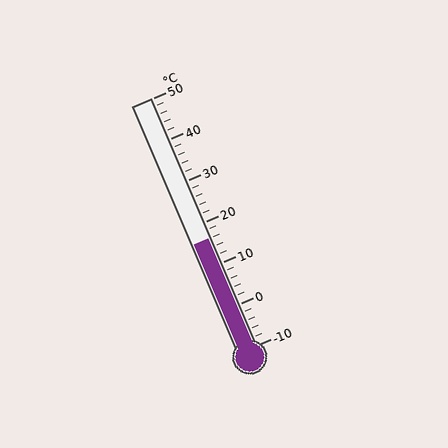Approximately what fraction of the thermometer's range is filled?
The thermometer is filled to approximately 45% of its range.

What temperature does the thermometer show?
The thermometer shows approximately 16°C.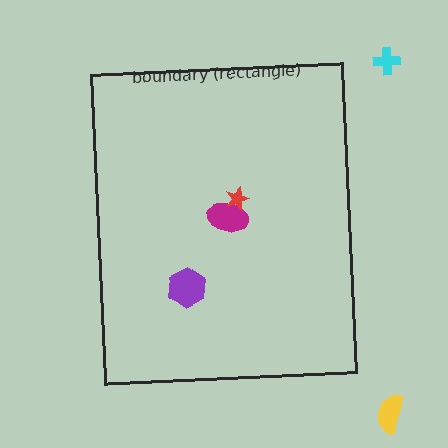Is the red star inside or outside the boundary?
Inside.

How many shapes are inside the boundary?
3 inside, 2 outside.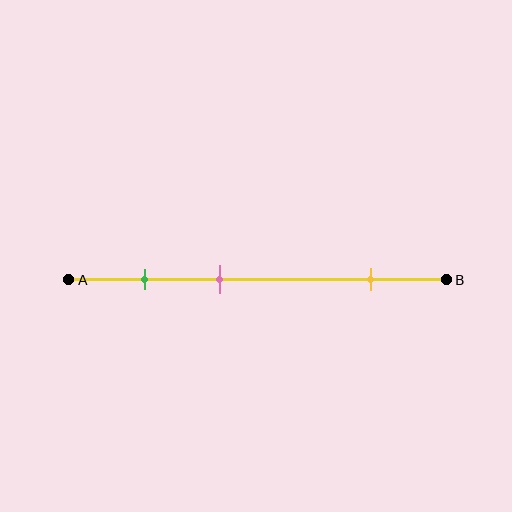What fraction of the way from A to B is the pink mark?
The pink mark is approximately 40% (0.4) of the way from A to B.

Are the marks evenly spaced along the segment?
No, the marks are not evenly spaced.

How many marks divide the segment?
There are 3 marks dividing the segment.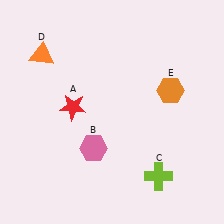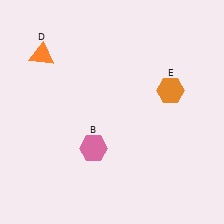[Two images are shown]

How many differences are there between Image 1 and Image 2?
There are 2 differences between the two images.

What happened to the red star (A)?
The red star (A) was removed in Image 2. It was in the top-left area of Image 1.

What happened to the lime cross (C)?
The lime cross (C) was removed in Image 2. It was in the bottom-right area of Image 1.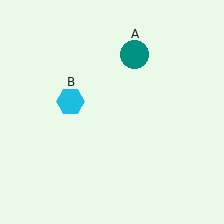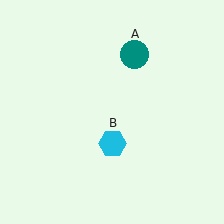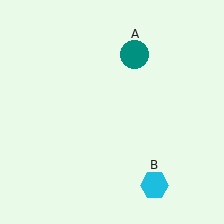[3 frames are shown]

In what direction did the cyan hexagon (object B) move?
The cyan hexagon (object B) moved down and to the right.